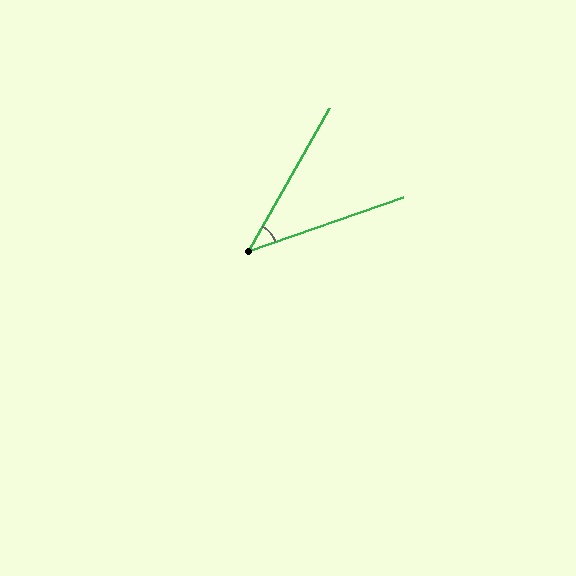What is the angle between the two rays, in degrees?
Approximately 41 degrees.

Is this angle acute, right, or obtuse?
It is acute.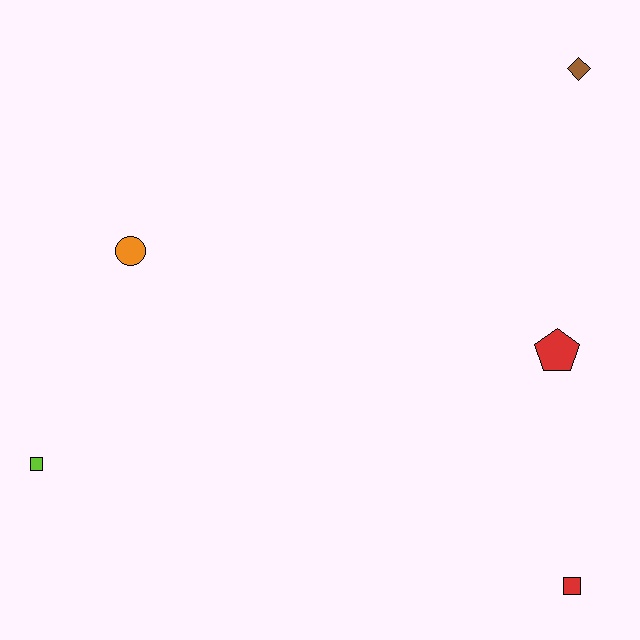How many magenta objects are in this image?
There are no magenta objects.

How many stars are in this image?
There are no stars.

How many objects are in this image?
There are 5 objects.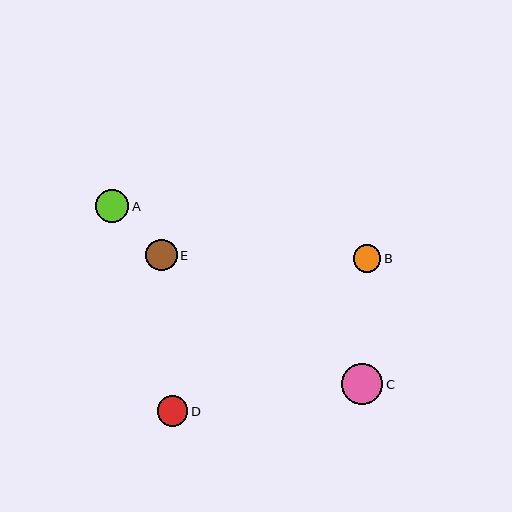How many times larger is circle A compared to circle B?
Circle A is approximately 1.2 times the size of circle B.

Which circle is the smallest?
Circle B is the smallest with a size of approximately 27 pixels.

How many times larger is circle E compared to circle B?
Circle E is approximately 1.2 times the size of circle B.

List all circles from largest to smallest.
From largest to smallest: C, A, E, D, B.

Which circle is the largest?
Circle C is the largest with a size of approximately 41 pixels.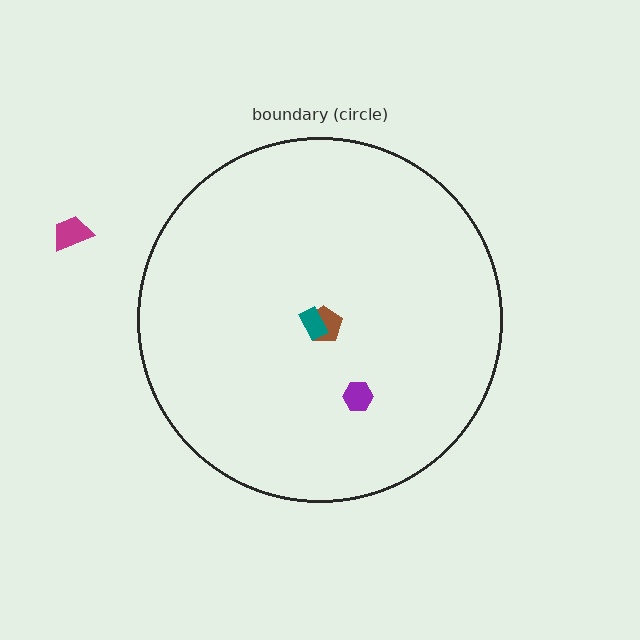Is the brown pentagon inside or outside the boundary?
Inside.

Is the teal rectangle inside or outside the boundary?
Inside.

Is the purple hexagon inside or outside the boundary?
Inside.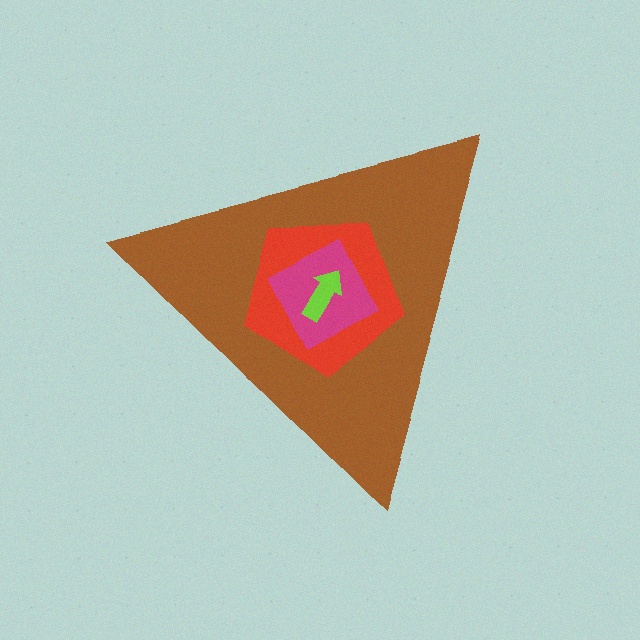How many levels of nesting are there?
4.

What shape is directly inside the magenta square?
The lime arrow.